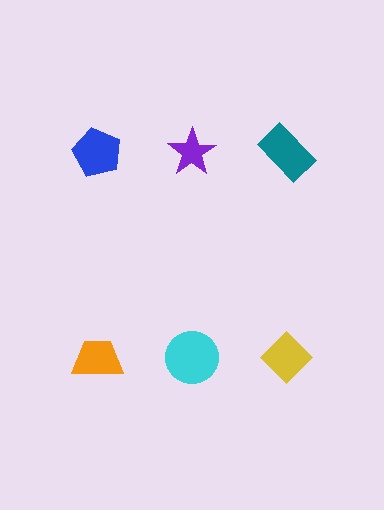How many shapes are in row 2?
3 shapes.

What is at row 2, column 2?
A cyan circle.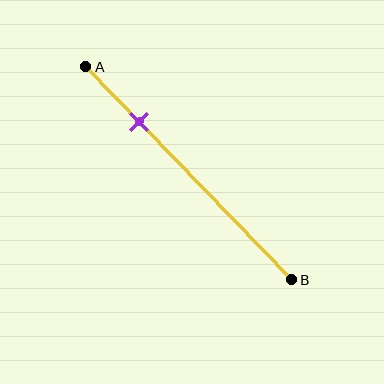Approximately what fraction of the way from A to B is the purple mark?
The purple mark is approximately 25% of the way from A to B.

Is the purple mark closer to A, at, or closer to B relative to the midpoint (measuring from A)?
The purple mark is closer to point A than the midpoint of segment AB.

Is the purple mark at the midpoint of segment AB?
No, the mark is at about 25% from A, not at the 50% midpoint.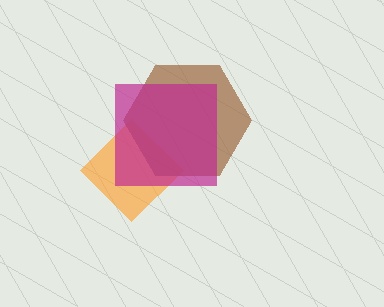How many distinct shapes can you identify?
There are 3 distinct shapes: an orange diamond, a brown hexagon, a magenta square.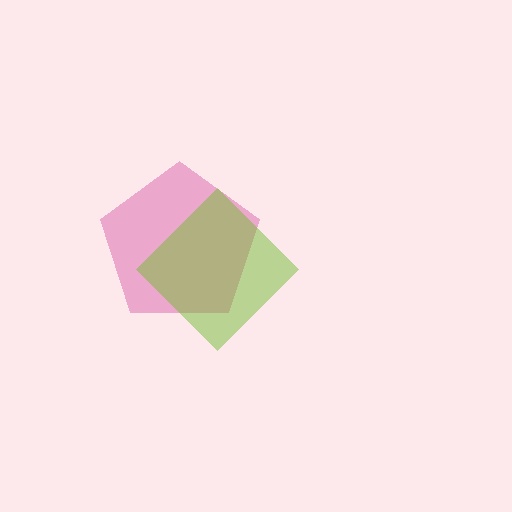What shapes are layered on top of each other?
The layered shapes are: a pink pentagon, a lime diamond.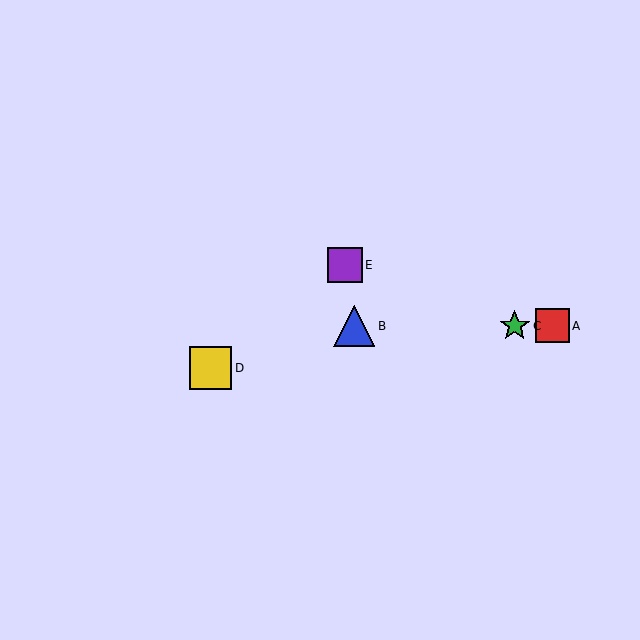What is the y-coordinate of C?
Object C is at y≈326.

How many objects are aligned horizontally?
3 objects (A, B, C) are aligned horizontally.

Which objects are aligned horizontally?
Objects A, B, C are aligned horizontally.